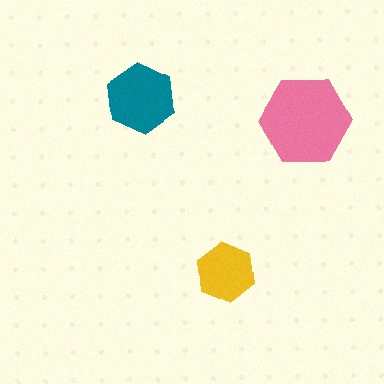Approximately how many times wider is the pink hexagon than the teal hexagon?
About 1.5 times wider.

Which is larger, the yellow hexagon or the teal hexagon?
The teal one.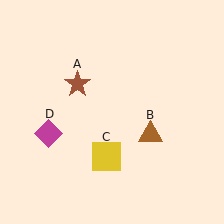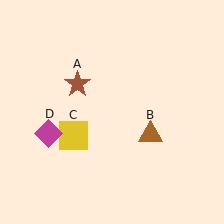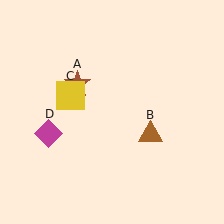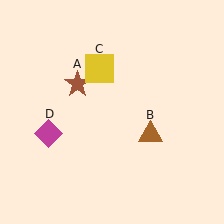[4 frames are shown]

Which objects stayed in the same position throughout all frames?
Brown star (object A) and brown triangle (object B) and magenta diamond (object D) remained stationary.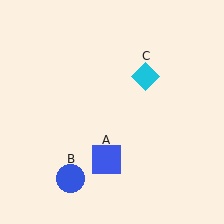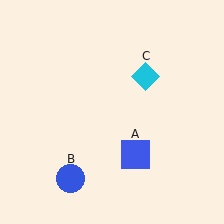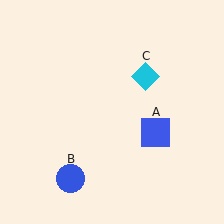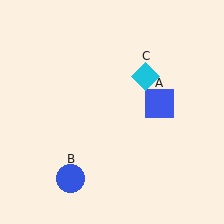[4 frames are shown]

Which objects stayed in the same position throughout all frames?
Blue circle (object B) and cyan diamond (object C) remained stationary.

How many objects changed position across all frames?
1 object changed position: blue square (object A).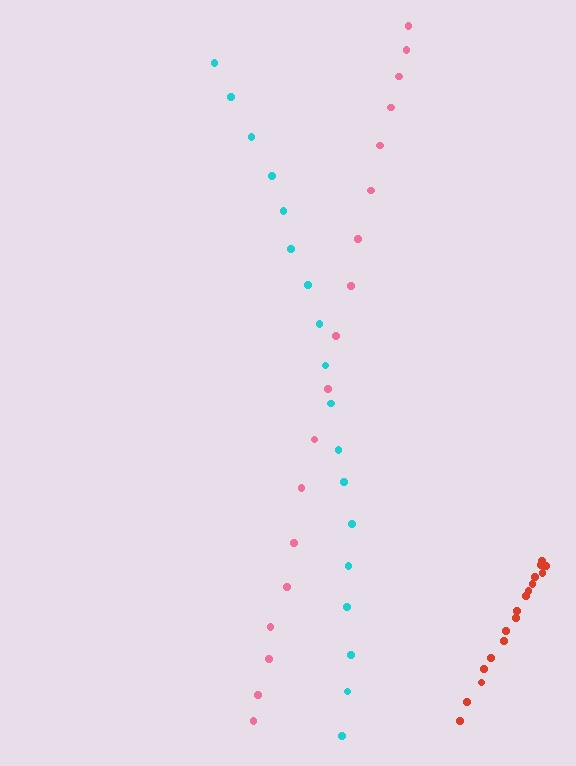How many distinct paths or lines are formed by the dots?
There are 3 distinct paths.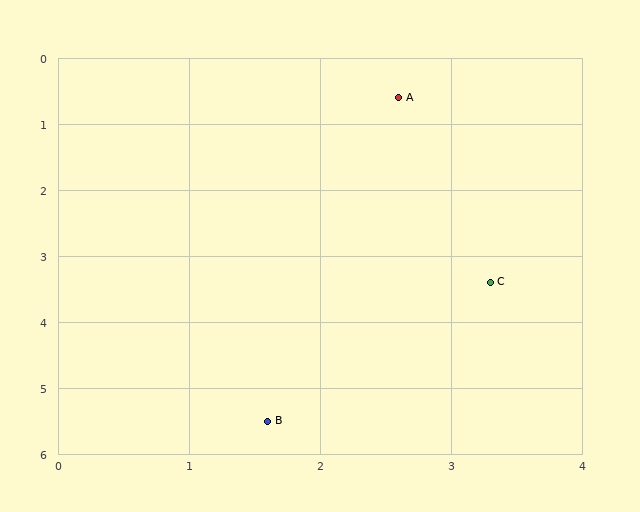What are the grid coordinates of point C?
Point C is at approximately (3.3, 3.4).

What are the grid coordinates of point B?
Point B is at approximately (1.6, 5.5).